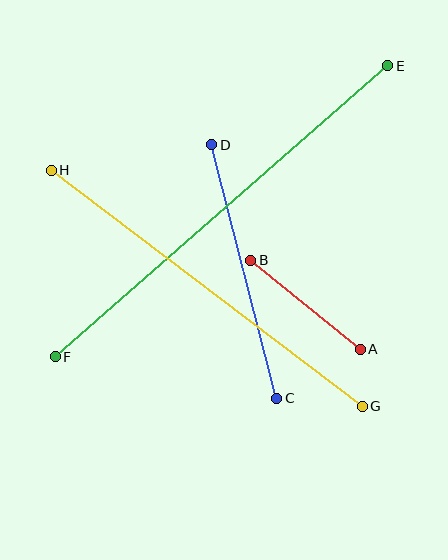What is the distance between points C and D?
The distance is approximately 262 pixels.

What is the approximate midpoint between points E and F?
The midpoint is at approximately (222, 211) pixels.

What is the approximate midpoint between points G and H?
The midpoint is at approximately (207, 288) pixels.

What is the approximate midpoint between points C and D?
The midpoint is at approximately (244, 272) pixels.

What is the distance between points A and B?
The distance is approximately 141 pixels.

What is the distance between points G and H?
The distance is approximately 391 pixels.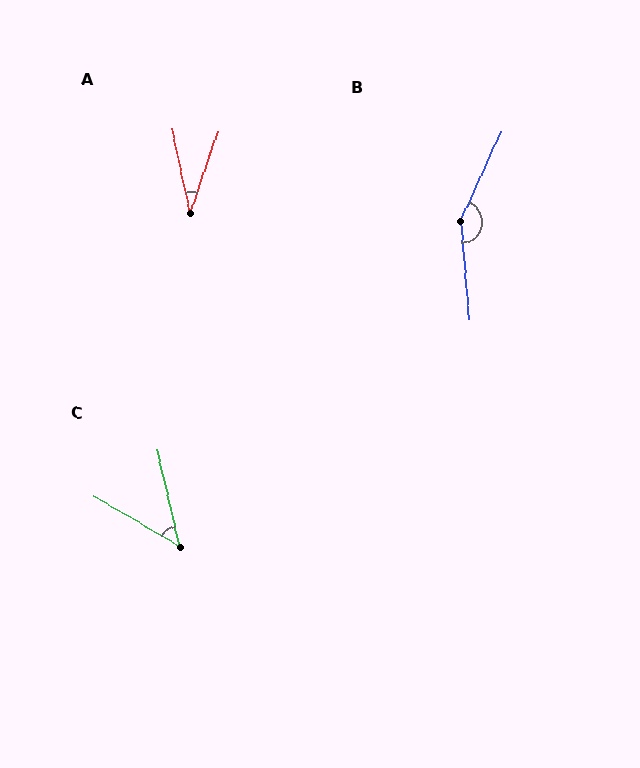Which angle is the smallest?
A, at approximately 31 degrees.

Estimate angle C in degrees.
Approximately 47 degrees.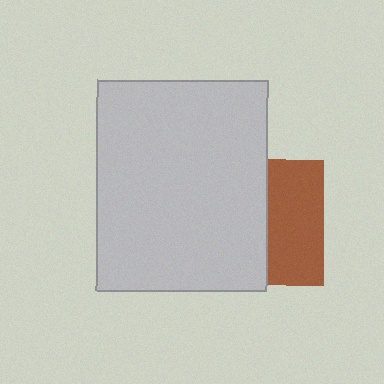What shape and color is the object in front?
The object in front is a light gray rectangle.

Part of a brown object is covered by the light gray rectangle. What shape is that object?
It is a square.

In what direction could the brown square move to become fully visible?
The brown square could move right. That would shift it out from behind the light gray rectangle entirely.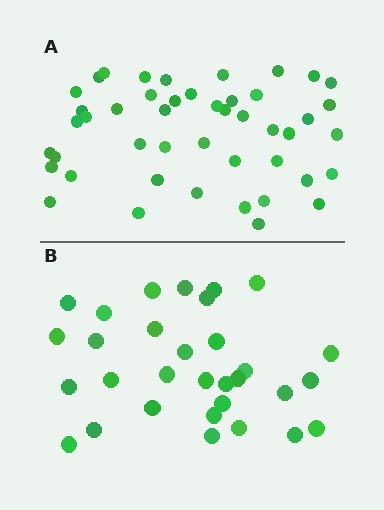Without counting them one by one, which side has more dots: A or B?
Region A (the top region) has more dots.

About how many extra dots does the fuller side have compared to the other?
Region A has approximately 15 more dots than region B.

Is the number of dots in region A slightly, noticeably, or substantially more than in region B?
Region A has substantially more. The ratio is roughly 1.5 to 1.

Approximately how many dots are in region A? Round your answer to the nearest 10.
About 50 dots. (The exact count is 46, which rounds to 50.)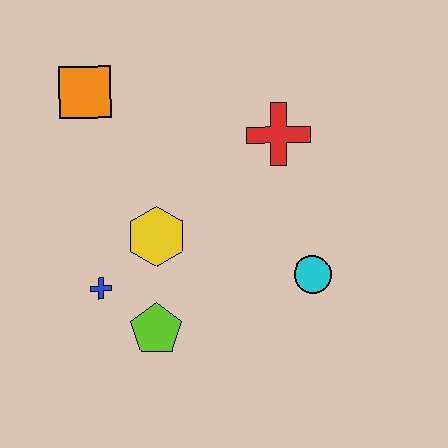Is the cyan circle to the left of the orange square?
No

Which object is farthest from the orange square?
The cyan circle is farthest from the orange square.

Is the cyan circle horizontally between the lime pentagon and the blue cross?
No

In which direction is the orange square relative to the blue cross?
The orange square is above the blue cross.